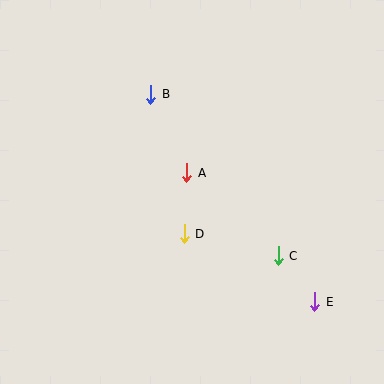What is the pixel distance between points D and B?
The distance between D and B is 144 pixels.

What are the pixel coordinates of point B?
Point B is at (151, 94).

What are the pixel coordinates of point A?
Point A is at (187, 173).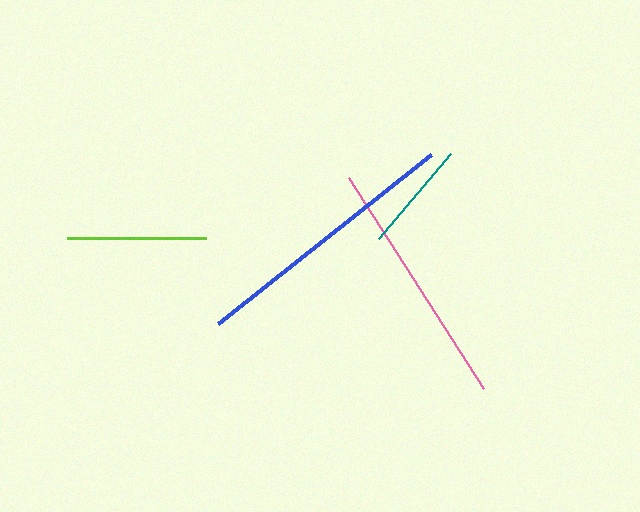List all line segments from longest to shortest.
From longest to shortest: blue, pink, lime, teal.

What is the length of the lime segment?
The lime segment is approximately 140 pixels long.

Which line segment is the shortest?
The teal line is the shortest at approximately 111 pixels.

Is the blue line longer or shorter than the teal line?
The blue line is longer than the teal line.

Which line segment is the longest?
The blue line is the longest at approximately 272 pixels.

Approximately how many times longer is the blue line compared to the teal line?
The blue line is approximately 2.4 times the length of the teal line.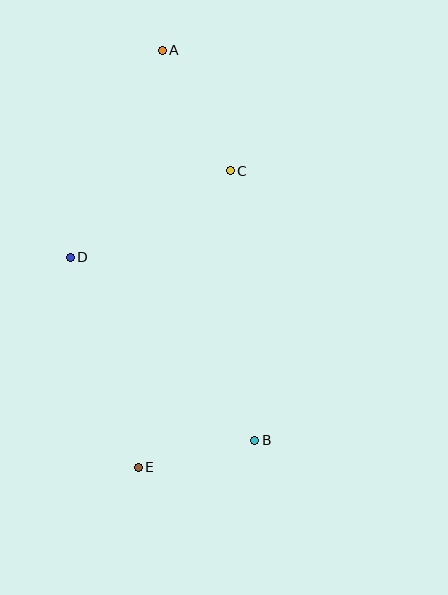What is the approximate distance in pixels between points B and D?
The distance between B and D is approximately 260 pixels.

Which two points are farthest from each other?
Points A and E are farthest from each other.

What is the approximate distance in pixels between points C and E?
The distance between C and E is approximately 310 pixels.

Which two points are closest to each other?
Points B and E are closest to each other.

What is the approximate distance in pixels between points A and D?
The distance between A and D is approximately 227 pixels.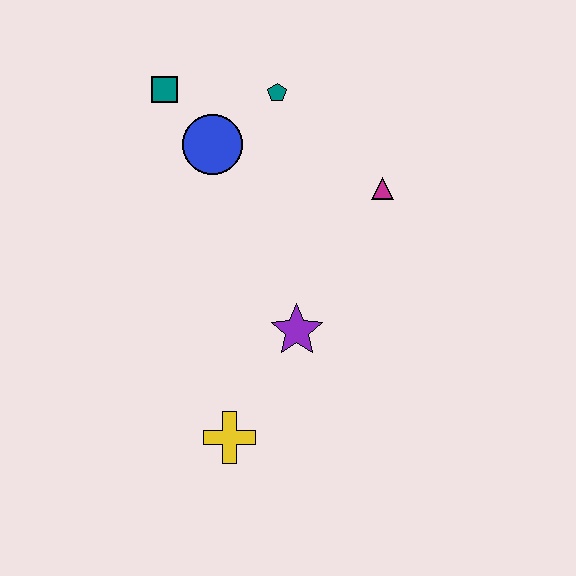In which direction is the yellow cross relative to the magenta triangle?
The yellow cross is below the magenta triangle.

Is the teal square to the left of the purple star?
Yes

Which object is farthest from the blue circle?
The yellow cross is farthest from the blue circle.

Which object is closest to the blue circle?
The teal square is closest to the blue circle.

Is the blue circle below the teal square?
Yes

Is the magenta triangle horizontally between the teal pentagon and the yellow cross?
No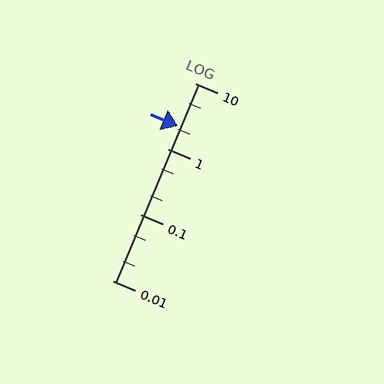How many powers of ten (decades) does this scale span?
The scale spans 3 decades, from 0.01 to 10.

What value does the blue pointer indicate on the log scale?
The pointer indicates approximately 2.2.